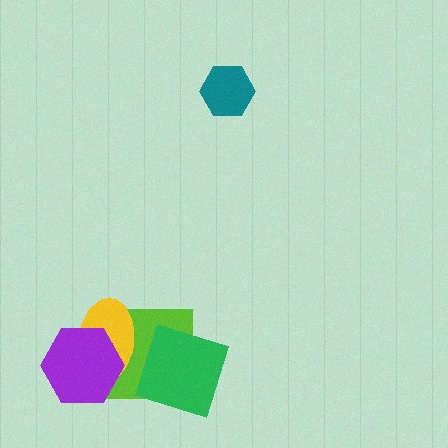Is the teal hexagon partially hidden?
No, no other shape covers it.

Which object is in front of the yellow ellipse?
The purple hexagon is in front of the yellow ellipse.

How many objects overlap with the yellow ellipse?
2 objects overlap with the yellow ellipse.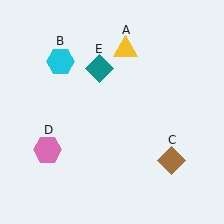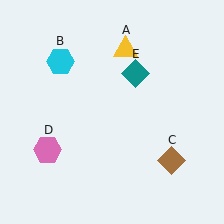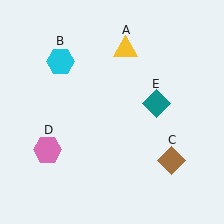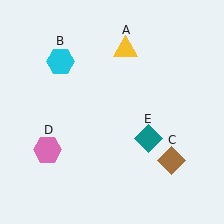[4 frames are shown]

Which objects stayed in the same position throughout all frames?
Yellow triangle (object A) and cyan hexagon (object B) and brown diamond (object C) and pink hexagon (object D) remained stationary.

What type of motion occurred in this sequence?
The teal diamond (object E) rotated clockwise around the center of the scene.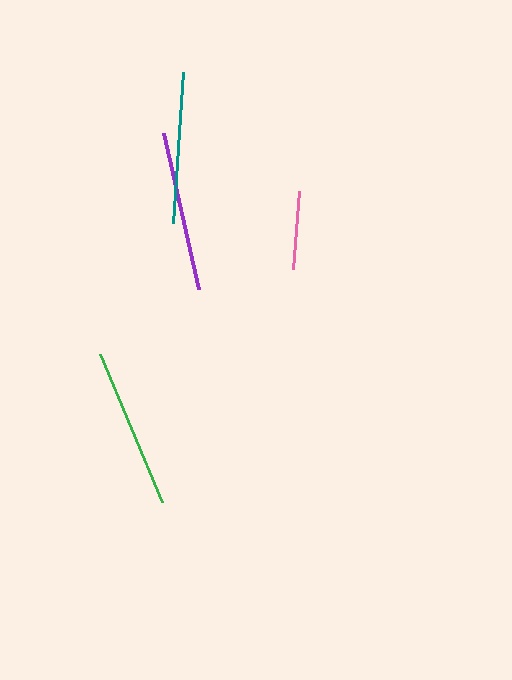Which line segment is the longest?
The green line is the longest at approximately 160 pixels.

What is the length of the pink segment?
The pink segment is approximately 78 pixels long.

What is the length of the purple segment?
The purple segment is approximately 160 pixels long.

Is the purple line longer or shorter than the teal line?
The purple line is longer than the teal line.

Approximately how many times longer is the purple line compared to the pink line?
The purple line is approximately 2.1 times the length of the pink line.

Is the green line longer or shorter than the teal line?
The green line is longer than the teal line.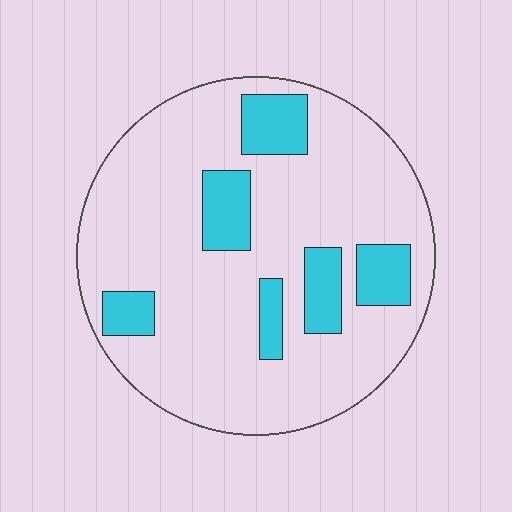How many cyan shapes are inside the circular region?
6.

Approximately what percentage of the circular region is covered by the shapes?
Approximately 20%.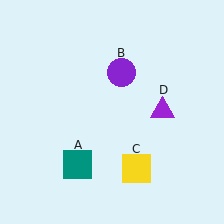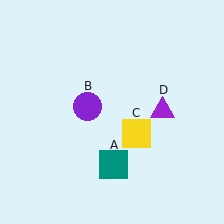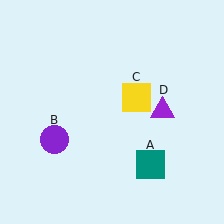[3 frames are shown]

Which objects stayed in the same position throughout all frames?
Purple triangle (object D) remained stationary.